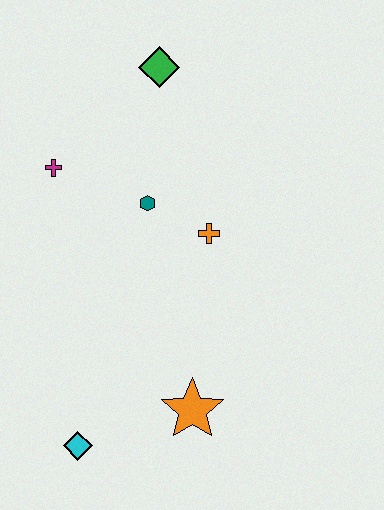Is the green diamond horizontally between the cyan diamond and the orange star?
Yes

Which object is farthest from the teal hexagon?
The cyan diamond is farthest from the teal hexagon.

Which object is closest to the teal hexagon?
The orange cross is closest to the teal hexagon.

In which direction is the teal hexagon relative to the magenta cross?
The teal hexagon is to the right of the magenta cross.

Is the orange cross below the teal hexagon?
Yes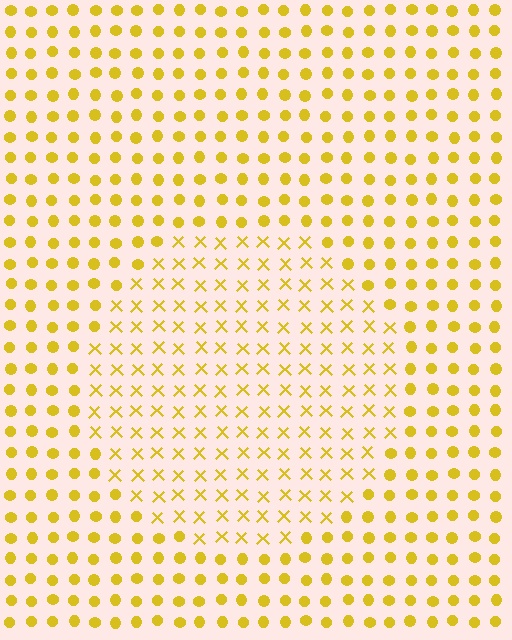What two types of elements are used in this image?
The image uses X marks inside the circle region and circles outside it.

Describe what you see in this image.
The image is filled with small yellow elements arranged in a uniform grid. A circle-shaped region contains X marks, while the surrounding area contains circles. The boundary is defined purely by the change in element shape.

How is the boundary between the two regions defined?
The boundary is defined by a change in element shape: X marks inside vs. circles outside. All elements share the same color and spacing.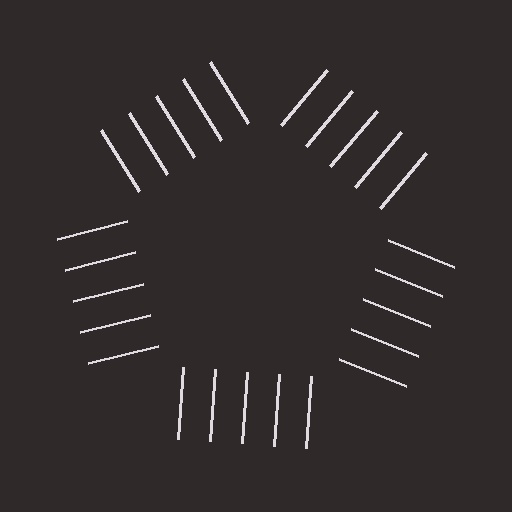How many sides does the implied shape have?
5 sides — the line-ends trace a pentagon.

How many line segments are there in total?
25 — 5 along each of the 5 edges.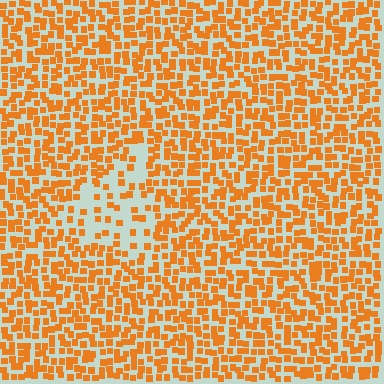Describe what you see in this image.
The image contains small orange elements arranged at two different densities. A triangle-shaped region is visible where the elements are less densely packed than the surrounding area.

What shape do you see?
I see a triangle.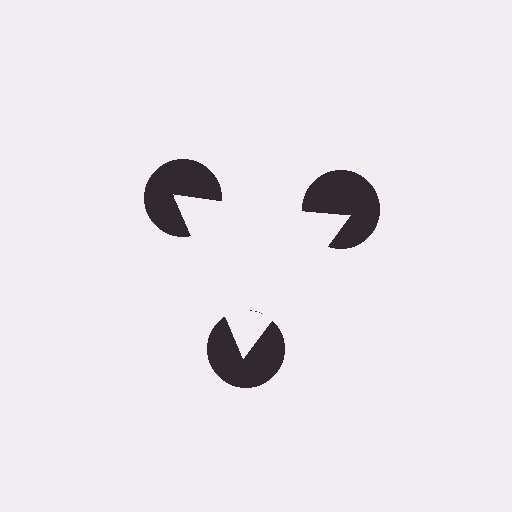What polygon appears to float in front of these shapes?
An illusory triangle — its edges are inferred from the aligned wedge cuts in the pac-man discs, not physically drawn.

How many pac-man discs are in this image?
There are 3 — one at each vertex of the illusory triangle.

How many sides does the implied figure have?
3 sides.